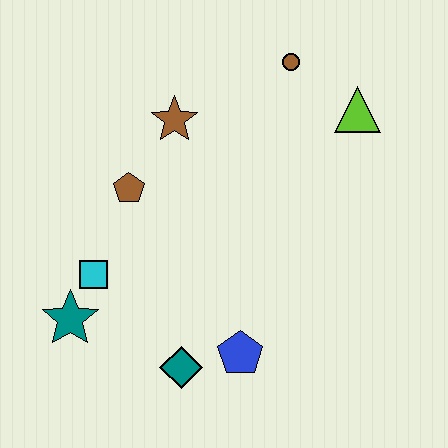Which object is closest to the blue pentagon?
The teal diamond is closest to the blue pentagon.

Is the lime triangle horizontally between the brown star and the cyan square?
No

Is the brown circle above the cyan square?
Yes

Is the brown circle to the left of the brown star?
No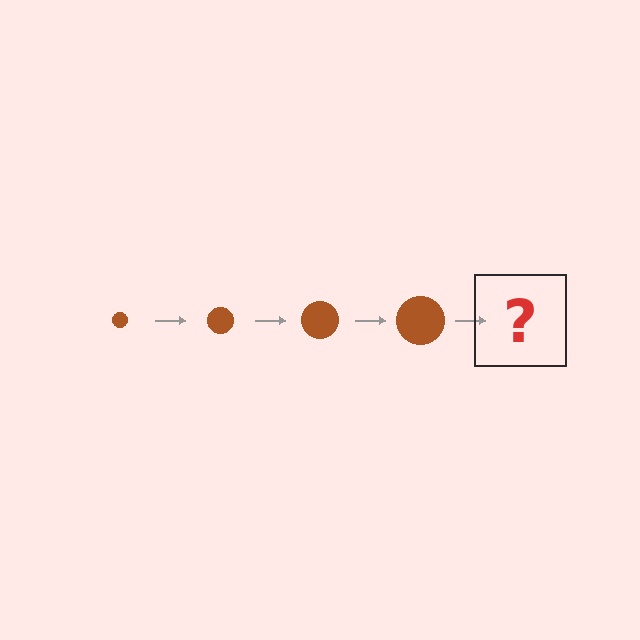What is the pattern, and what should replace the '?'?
The pattern is that the circle gets progressively larger each step. The '?' should be a brown circle, larger than the previous one.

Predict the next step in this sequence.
The next step is a brown circle, larger than the previous one.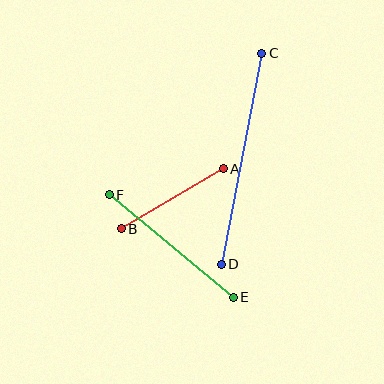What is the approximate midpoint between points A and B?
The midpoint is at approximately (172, 199) pixels.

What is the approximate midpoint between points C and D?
The midpoint is at approximately (241, 159) pixels.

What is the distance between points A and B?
The distance is approximately 118 pixels.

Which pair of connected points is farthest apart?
Points C and D are farthest apart.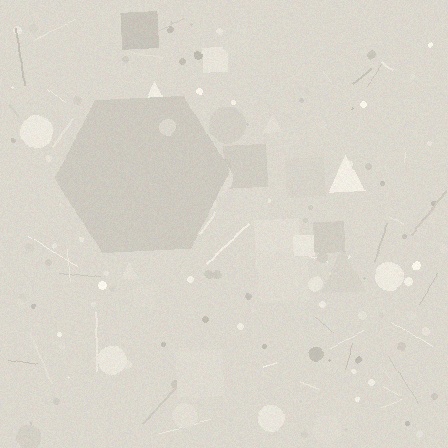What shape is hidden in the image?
A hexagon is hidden in the image.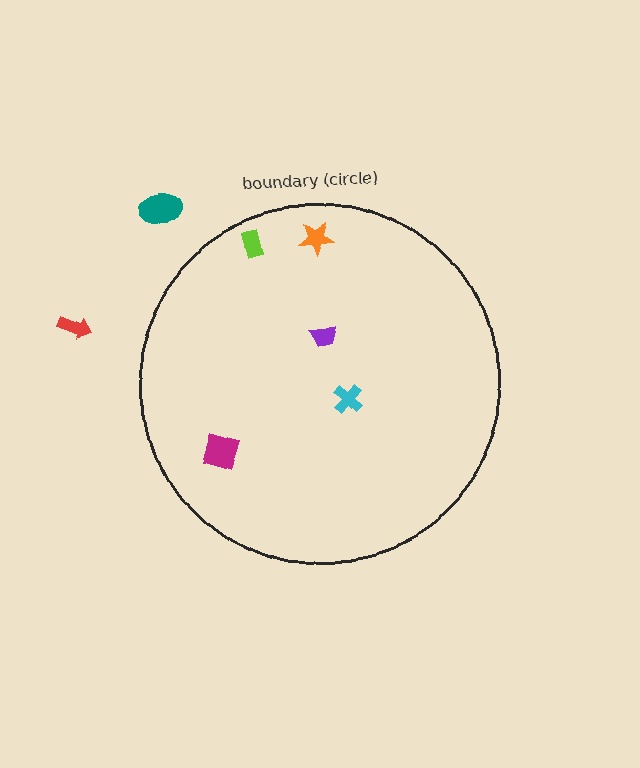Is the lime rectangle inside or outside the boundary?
Inside.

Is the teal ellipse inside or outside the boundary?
Outside.